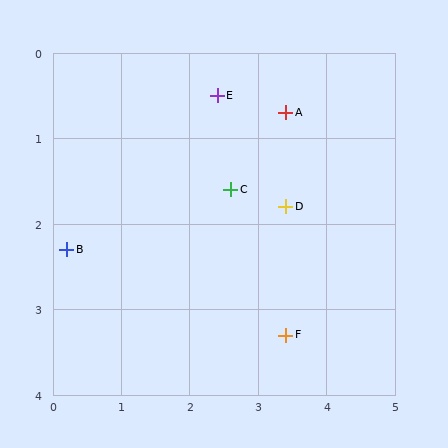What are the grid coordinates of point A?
Point A is at approximately (3.4, 0.7).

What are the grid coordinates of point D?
Point D is at approximately (3.4, 1.8).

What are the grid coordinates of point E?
Point E is at approximately (2.4, 0.5).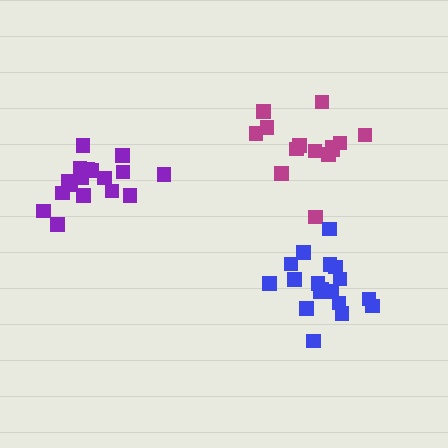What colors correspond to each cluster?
The clusters are colored: magenta, blue, purple.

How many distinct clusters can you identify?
There are 3 distinct clusters.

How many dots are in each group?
Group 1: 14 dots, Group 2: 18 dots, Group 3: 17 dots (49 total).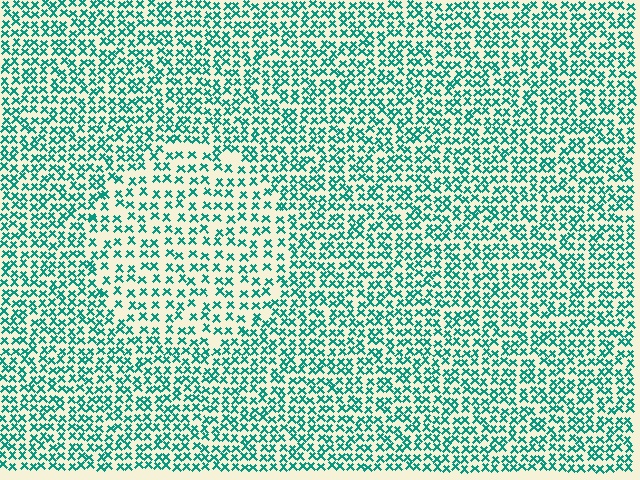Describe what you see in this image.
The image contains small teal elements arranged at two different densities. A circle-shaped region is visible where the elements are less densely packed than the surrounding area.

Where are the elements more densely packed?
The elements are more densely packed outside the circle boundary.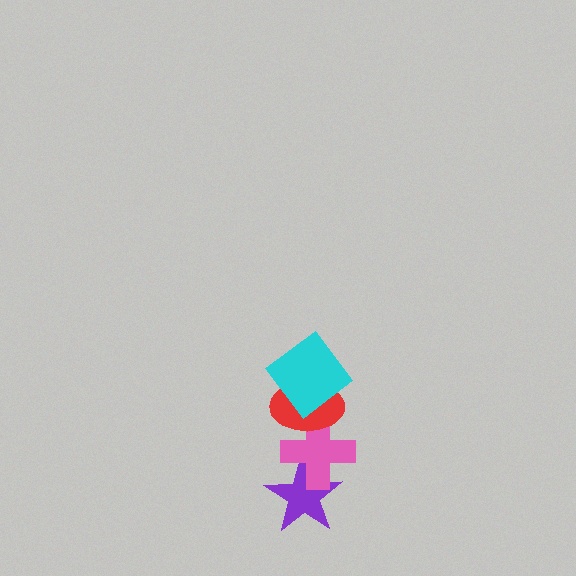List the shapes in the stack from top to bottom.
From top to bottom: the cyan diamond, the red ellipse, the pink cross, the purple star.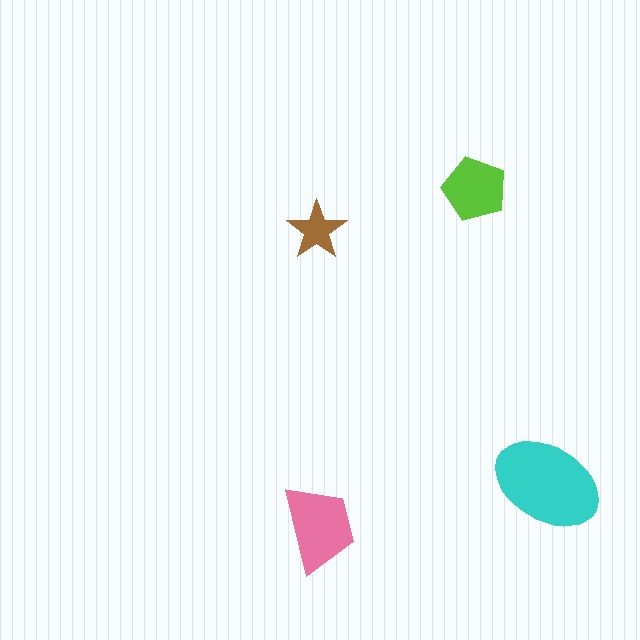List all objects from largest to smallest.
The cyan ellipse, the pink trapezoid, the lime pentagon, the brown star.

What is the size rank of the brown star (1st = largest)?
4th.